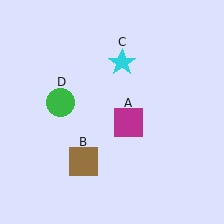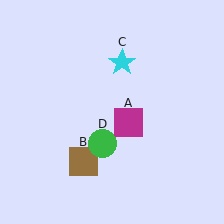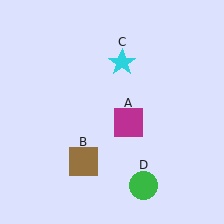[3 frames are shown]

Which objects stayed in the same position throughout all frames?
Magenta square (object A) and brown square (object B) and cyan star (object C) remained stationary.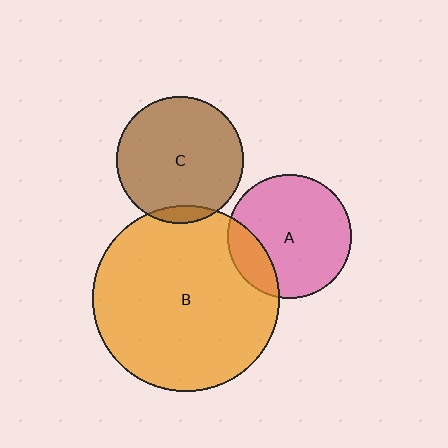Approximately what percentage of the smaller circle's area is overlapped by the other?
Approximately 20%.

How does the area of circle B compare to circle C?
Approximately 2.2 times.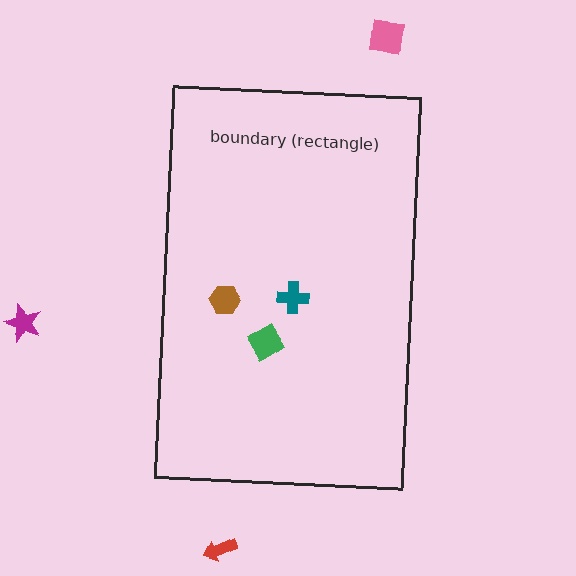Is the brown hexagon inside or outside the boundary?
Inside.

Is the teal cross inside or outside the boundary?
Inside.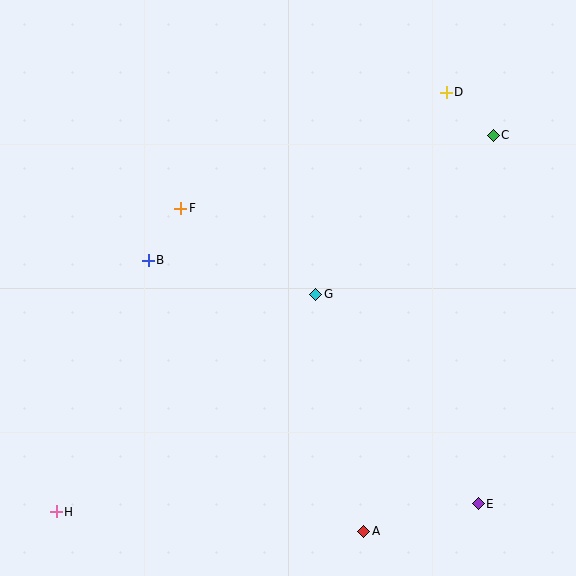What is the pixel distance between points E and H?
The distance between E and H is 422 pixels.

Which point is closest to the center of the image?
Point G at (316, 294) is closest to the center.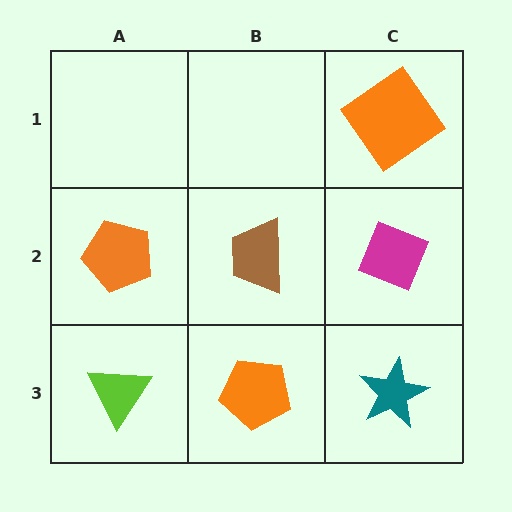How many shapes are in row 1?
1 shape.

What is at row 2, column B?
A brown trapezoid.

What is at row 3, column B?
An orange pentagon.